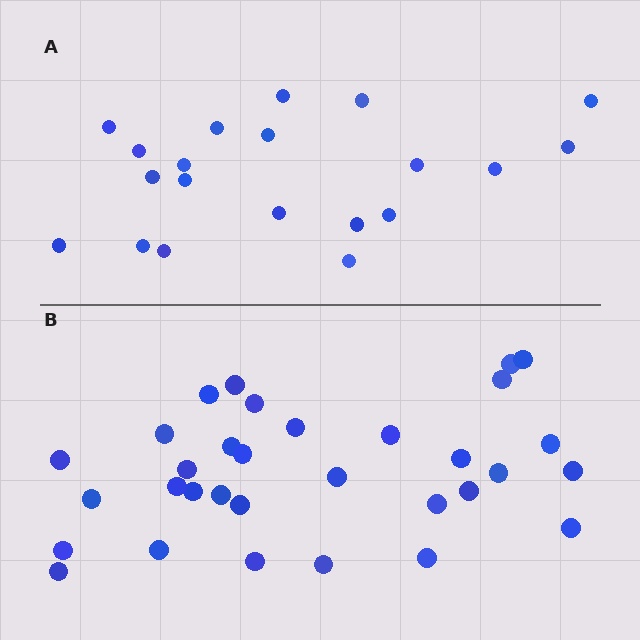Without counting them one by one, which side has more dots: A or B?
Region B (the bottom region) has more dots.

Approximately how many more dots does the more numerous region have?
Region B has roughly 12 or so more dots than region A.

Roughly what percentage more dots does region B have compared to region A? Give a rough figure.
About 60% more.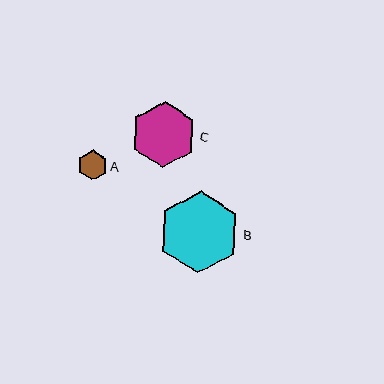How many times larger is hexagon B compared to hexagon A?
Hexagon B is approximately 2.8 times the size of hexagon A.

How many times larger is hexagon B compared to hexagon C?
Hexagon B is approximately 1.2 times the size of hexagon C.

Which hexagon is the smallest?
Hexagon A is the smallest with a size of approximately 29 pixels.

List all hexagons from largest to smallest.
From largest to smallest: B, C, A.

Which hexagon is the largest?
Hexagon B is the largest with a size of approximately 82 pixels.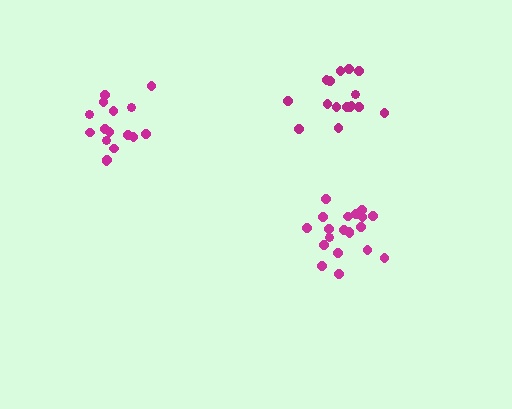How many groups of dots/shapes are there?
There are 3 groups.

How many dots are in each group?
Group 1: 16 dots, Group 2: 16 dots, Group 3: 20 dots (52 total).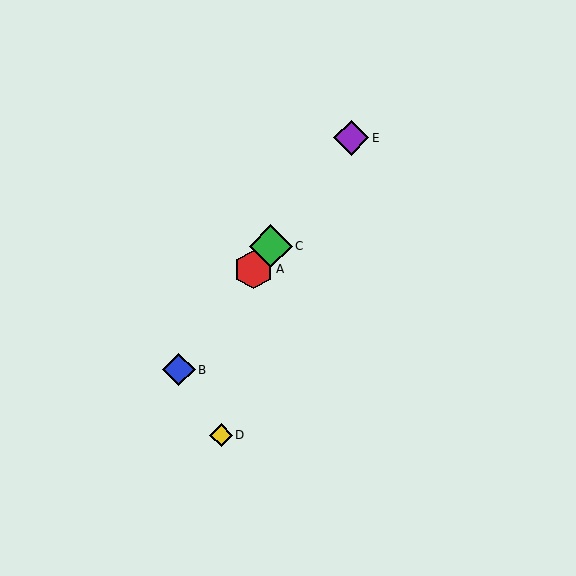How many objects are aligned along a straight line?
4 objects (A, B, C, E) are aligned along a straight line.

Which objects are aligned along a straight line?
Objects A, B, C, E are aligned along a straight line.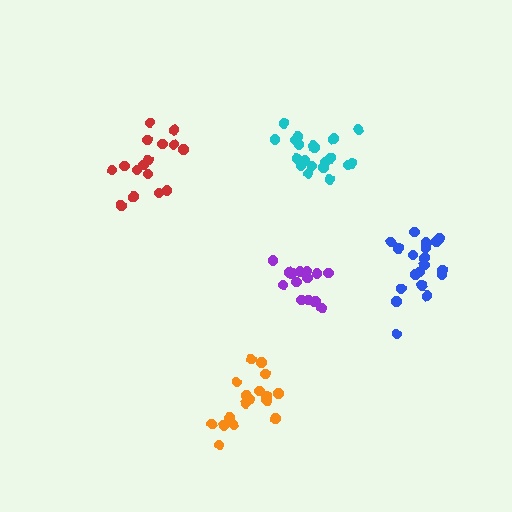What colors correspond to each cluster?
The clusters are colored: red, cyan, orange, purple, blue.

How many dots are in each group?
Group 1: 16 dots, Group 2: 20 dots, Group 3: 17 dots, Group 4: 15 dots, Group 5: 20 dots (88 total).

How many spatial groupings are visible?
There are 5 spatial groupings.